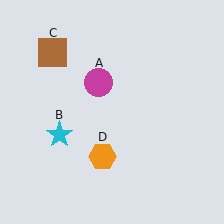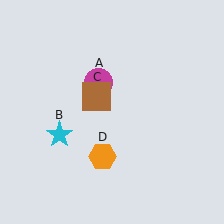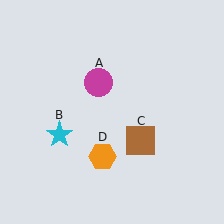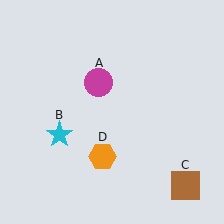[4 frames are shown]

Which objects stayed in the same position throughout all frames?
Magenta circle (object A) and cyan star (object B) and orange hexagon (object D) remained stationary.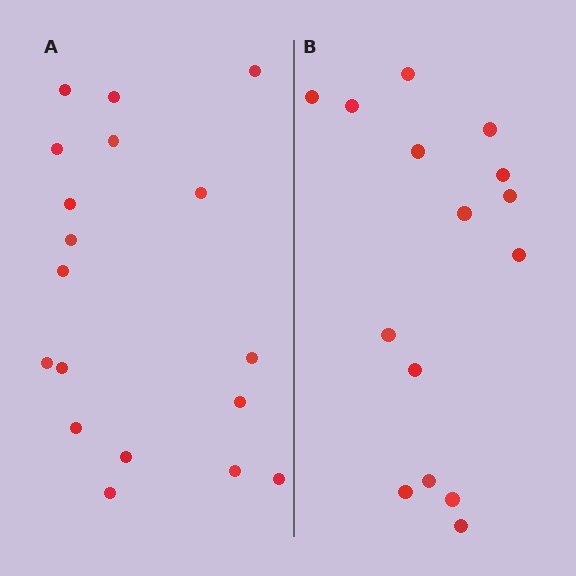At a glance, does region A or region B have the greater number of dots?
Region A (the left region) has more dots.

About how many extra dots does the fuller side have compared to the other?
Region A has just a few more — roughly 2 or 3 more dots than region B.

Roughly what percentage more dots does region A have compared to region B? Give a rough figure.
About 20% more.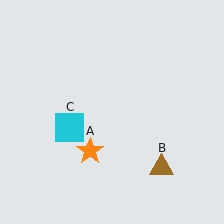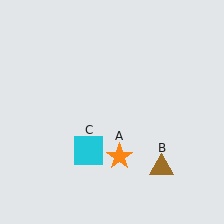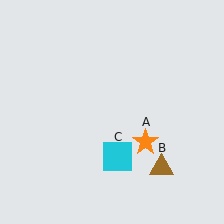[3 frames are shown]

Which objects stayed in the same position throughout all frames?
Brown triangle (object B) remained stationary.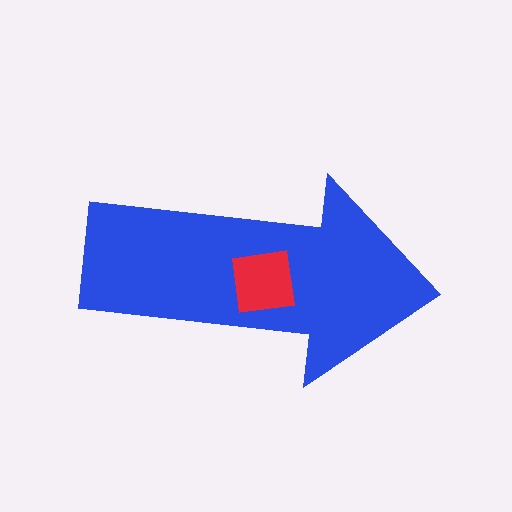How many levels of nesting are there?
2.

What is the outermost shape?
The blue arrow.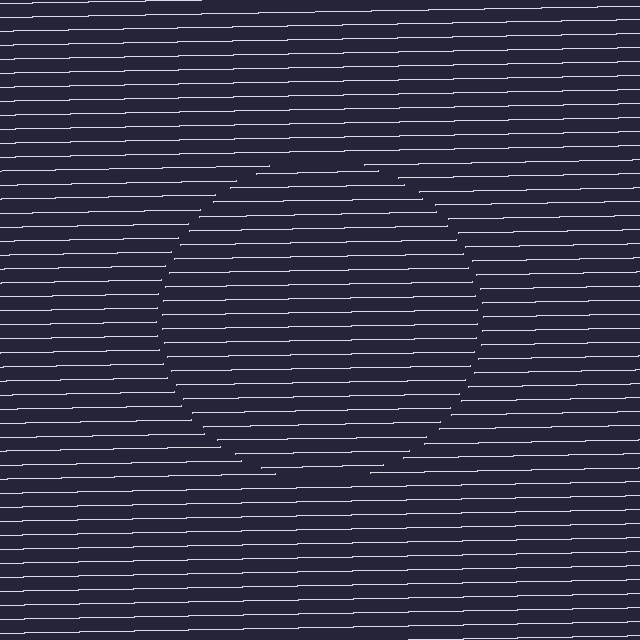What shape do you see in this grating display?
An illusory circle. The interior of the shape contains the same grating, shifted by half a period — the contour is defined by the phase discontinuity where line-ends from the inner and outer gratings abut.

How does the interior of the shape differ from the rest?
The interior of the shape contains the same grating, shifted by half a period — the contour is defined by the phase discontinuity where line-ends from the inner and outer gratings abut.